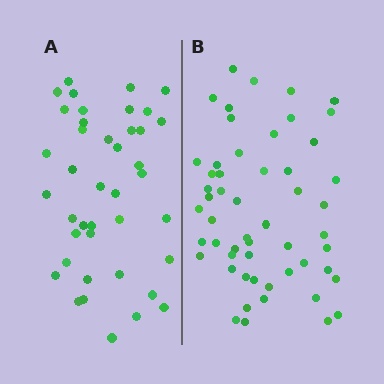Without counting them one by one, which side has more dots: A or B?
Region B (the right region) has more dots.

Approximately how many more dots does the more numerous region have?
Region B has approximately 15 more dots than region A.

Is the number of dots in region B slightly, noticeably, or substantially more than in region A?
Region B has noticeably more, but not dramatically so. The ratio is roughly 1.3 to 1.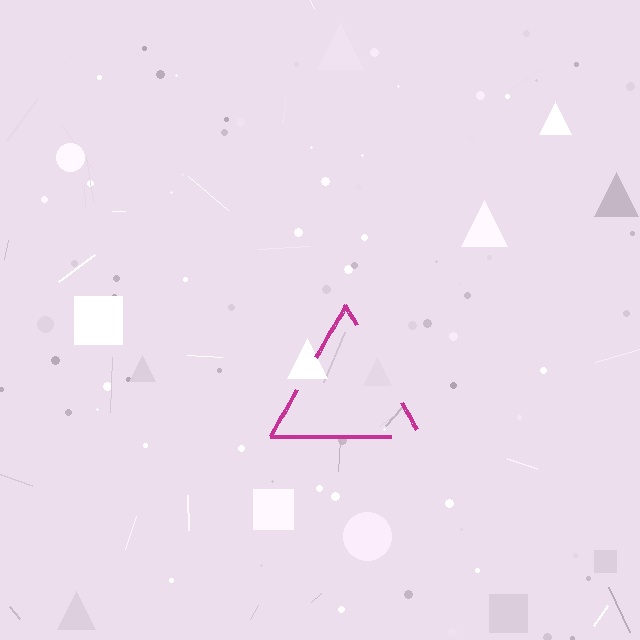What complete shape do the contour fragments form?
The contour fragments form a triangle.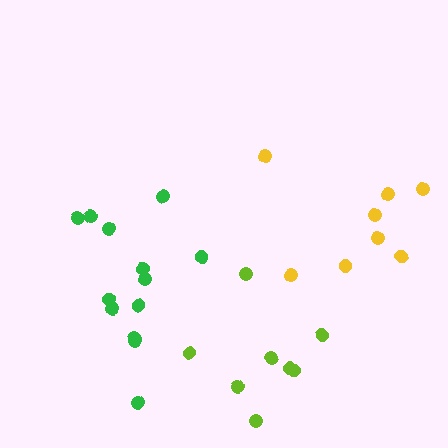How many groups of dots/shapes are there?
There are 3 groups.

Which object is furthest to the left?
The green cluster is leftmost.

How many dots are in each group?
Group 1: 13 dots, Group 2: 8 dots, Group 3: 8 dots (29 total).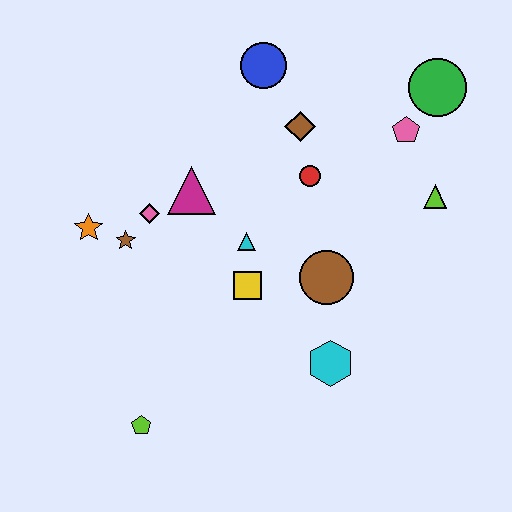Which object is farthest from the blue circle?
The lime pentagon is farthest from the blue circle.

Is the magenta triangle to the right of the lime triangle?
No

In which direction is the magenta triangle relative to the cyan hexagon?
The magenta triangle is above the cyan hexagon.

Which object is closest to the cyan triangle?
The yellow square is closest to the cyan triangle.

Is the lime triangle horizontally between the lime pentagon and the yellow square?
No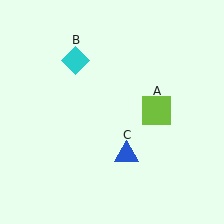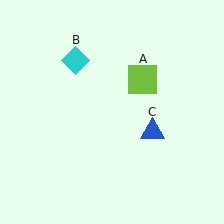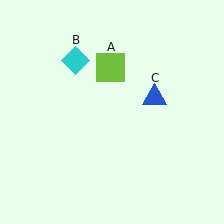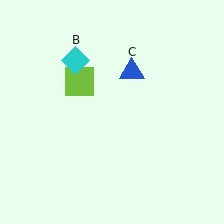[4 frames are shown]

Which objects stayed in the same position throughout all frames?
Cyan diamond (object B) remained stationary.